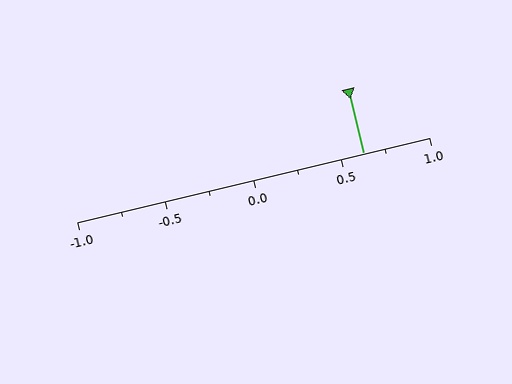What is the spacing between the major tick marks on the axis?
The major ticks are spaced 0.5 apart.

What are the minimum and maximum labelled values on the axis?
The axis runs from -1.0 to 1.0.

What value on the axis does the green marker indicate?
The marker indicates approximately 0.62.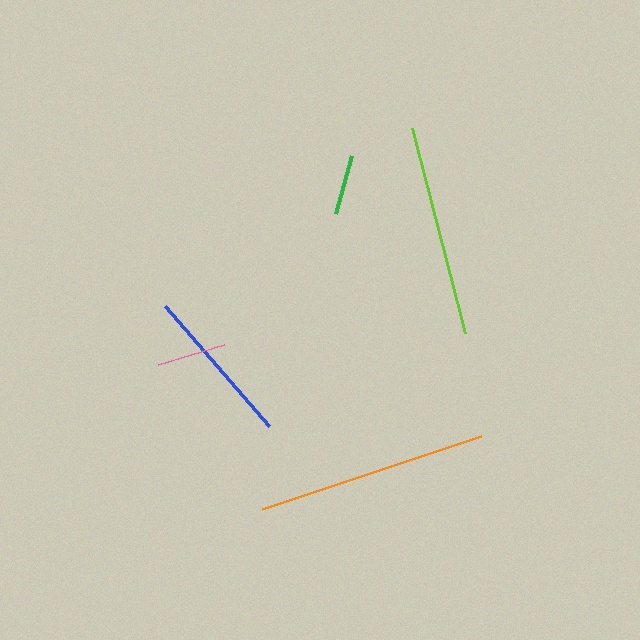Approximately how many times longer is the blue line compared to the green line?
The blue line is approximately 2.6 times the length of the green line.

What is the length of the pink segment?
The pink segment is approximately 69 pixels long.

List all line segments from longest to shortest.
From longest to shortest: orange, lime, blue, pink, green.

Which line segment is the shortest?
The green line is the shortest at approximately 60 pixels.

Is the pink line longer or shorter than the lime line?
The lime line is longer than the pink line.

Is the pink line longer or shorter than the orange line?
The orange line is longer than the pink line.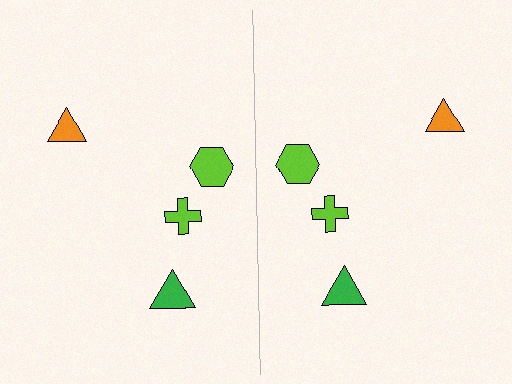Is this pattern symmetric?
Yes, this pattern has bilateral (reflection) symmetry.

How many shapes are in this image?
There are 8 shapes in this image.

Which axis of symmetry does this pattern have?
The pattern has a vertical axis of symmetry running through the center of the image.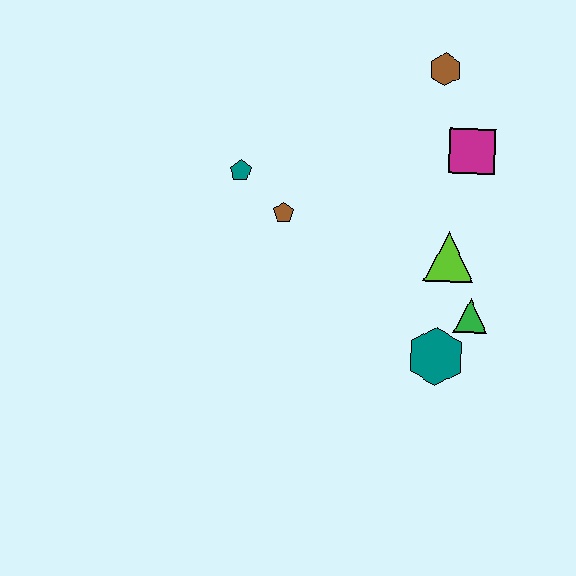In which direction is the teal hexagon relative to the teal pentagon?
The teal hexagon is to the right of the teal pentagon.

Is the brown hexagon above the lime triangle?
Yes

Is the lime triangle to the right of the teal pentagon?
Yes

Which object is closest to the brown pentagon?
The teal pentagon is closest to the brown pentagon.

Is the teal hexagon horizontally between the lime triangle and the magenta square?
No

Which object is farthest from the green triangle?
The teal pentagon is farthest from the green triangle.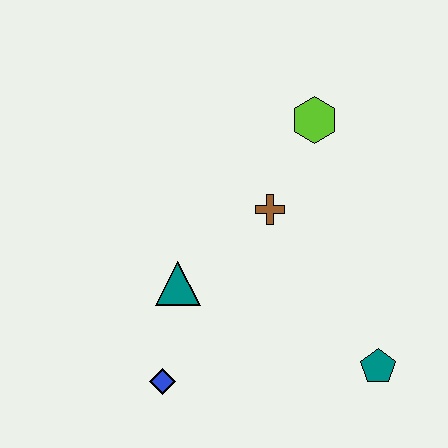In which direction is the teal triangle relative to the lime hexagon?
The teal triangle is below the lime hexagon.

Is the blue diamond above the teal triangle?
No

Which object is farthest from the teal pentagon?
The lime hexagon is farthest from the teal pentagon.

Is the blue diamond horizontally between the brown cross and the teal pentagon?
No